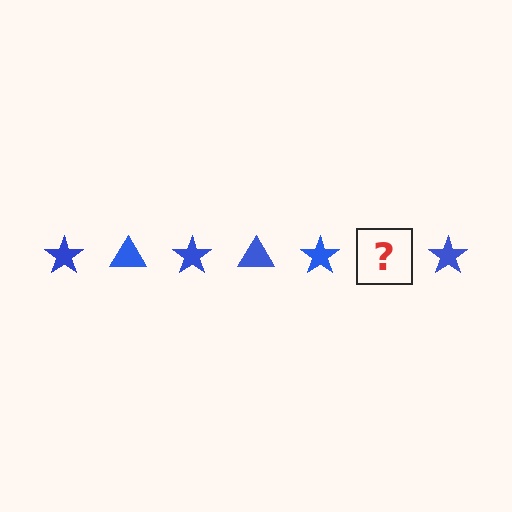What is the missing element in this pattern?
The missing element is a blue triangle.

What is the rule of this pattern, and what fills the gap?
The rule is that the pattern cycles through star, triangle shapes in blue. The gap should be filled with a blue triangle.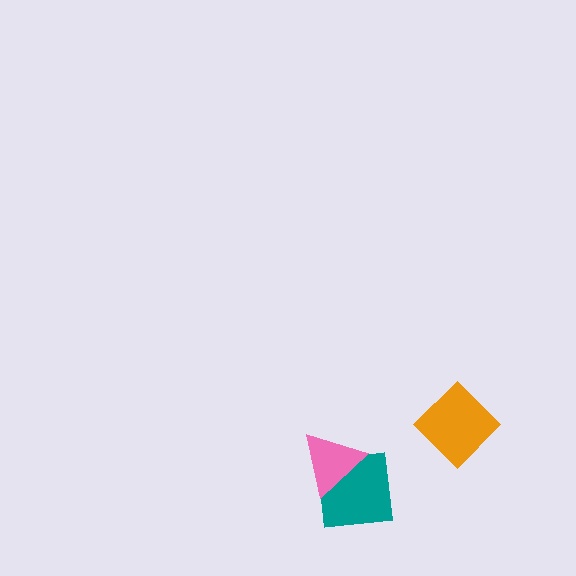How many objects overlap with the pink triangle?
1 object overlaps with the pink triangle.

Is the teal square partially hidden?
Yes, it is partially covered by another shape.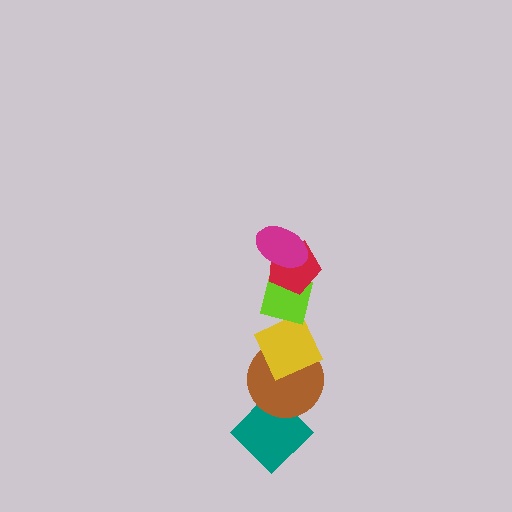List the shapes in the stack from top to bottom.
From top to bottom: the magenta ellipse, the red pentagon, the lime square, the yellow diamond, the brown circle, the teal diamond.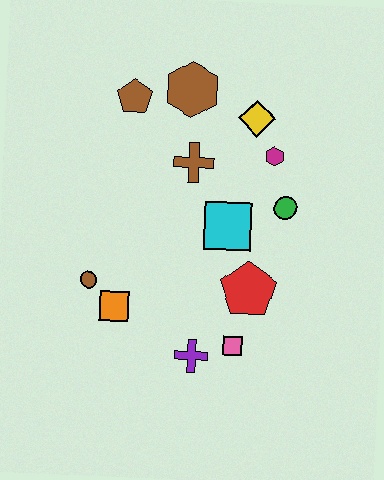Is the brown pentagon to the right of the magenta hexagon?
No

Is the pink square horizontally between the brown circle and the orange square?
No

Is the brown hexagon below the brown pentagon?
No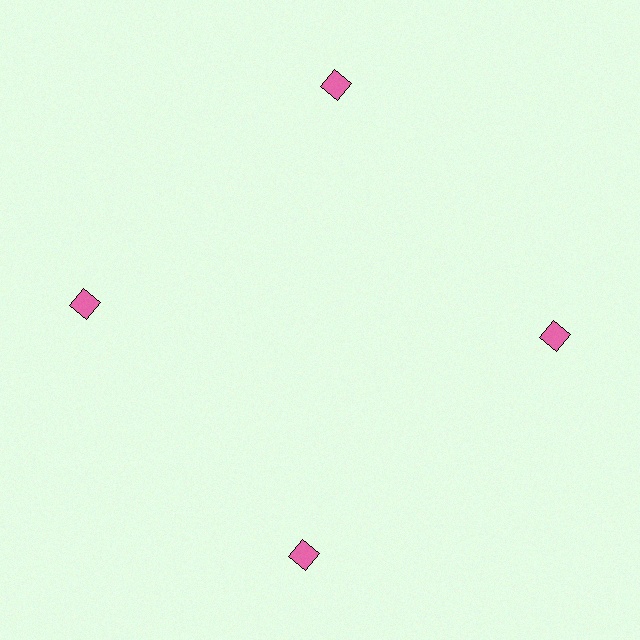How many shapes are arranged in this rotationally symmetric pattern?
There are 4 shapes, arranged in 4 groups of 1.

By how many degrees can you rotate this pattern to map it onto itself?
The pattern maps onto itself every 90 degrees of rotation.